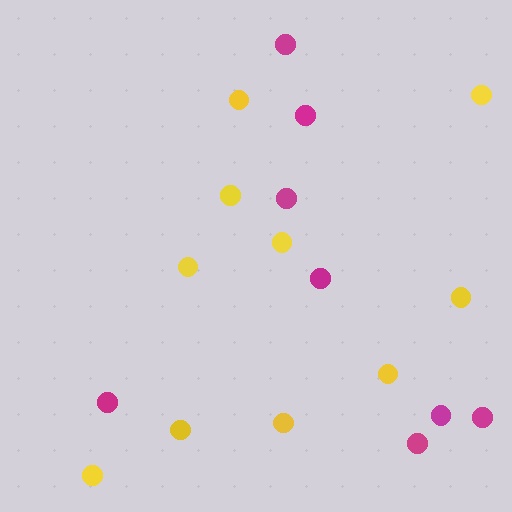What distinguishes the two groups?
There are 2 groups: one group of yellow circles (10) and one group of magenta circles (8).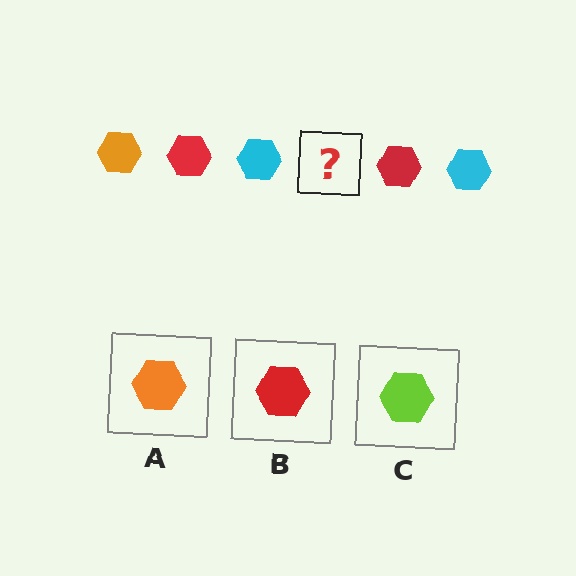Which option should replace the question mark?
Option A.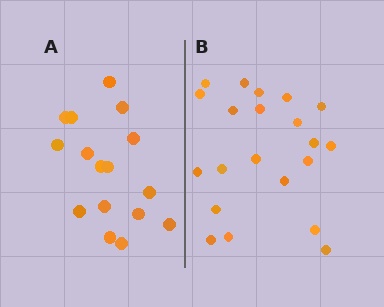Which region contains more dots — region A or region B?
Region B (the right region) has more dots.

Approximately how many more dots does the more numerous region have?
Region B has about 5 more dots than region A.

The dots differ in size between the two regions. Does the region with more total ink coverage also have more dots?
No. Region A has more total ink coverage because its dots are larger, but region B actually contains more individual dots. Total area can be misleading — the number of items is what matters here.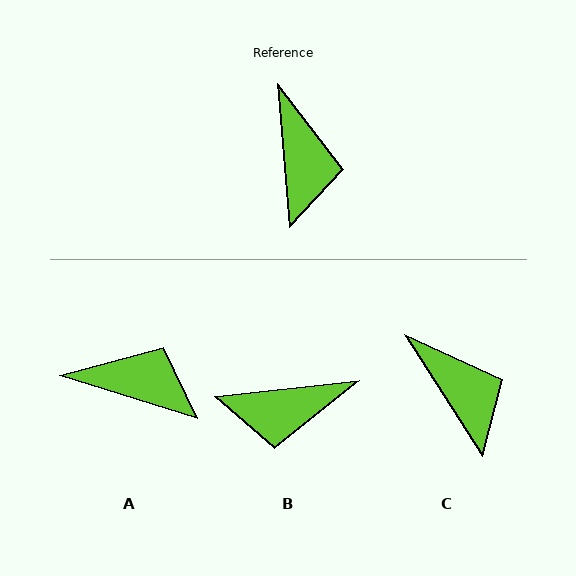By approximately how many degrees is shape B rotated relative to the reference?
Approximately 88 degrees clockwise.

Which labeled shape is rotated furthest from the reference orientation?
B, about 88 degrees away.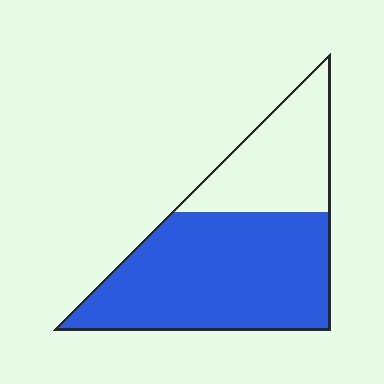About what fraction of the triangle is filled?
About two thirds (2/3).